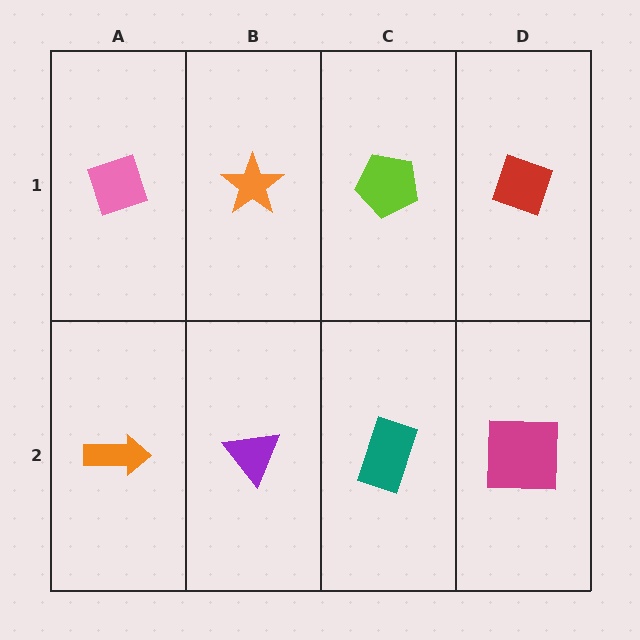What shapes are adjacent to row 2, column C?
A lime pentagon (row 1, column C), a purple triangle (row 2, column B), a magenta square (row 2, column D).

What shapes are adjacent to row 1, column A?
An orange arrow (row 2, column A), an orange star (row 1, column B).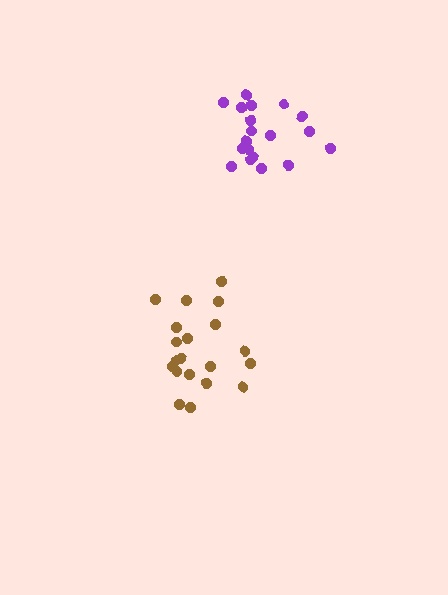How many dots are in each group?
Group 1: 19 dots, Group 2: 20 dots (39 total).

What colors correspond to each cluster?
The clusters are colored: purple, brown.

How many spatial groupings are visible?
There are 2 spatial groupings.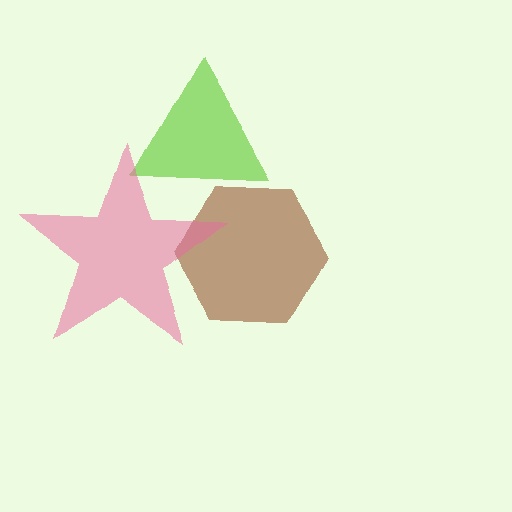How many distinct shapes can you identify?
There are 3 distinct shapes: a lime triangle, a brown hexagon, a pink star.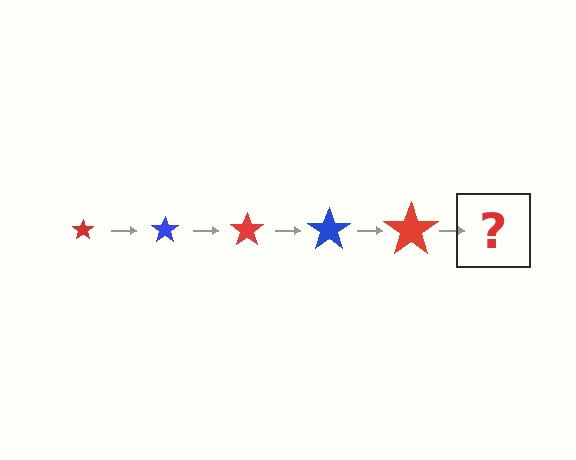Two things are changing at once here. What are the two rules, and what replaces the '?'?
The two rules are that the star grows larger each step and the color cycles through red and blue. The '?' should be a blue star, larger than the previous one.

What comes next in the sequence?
The next element should be a blue star, larger than the previous one.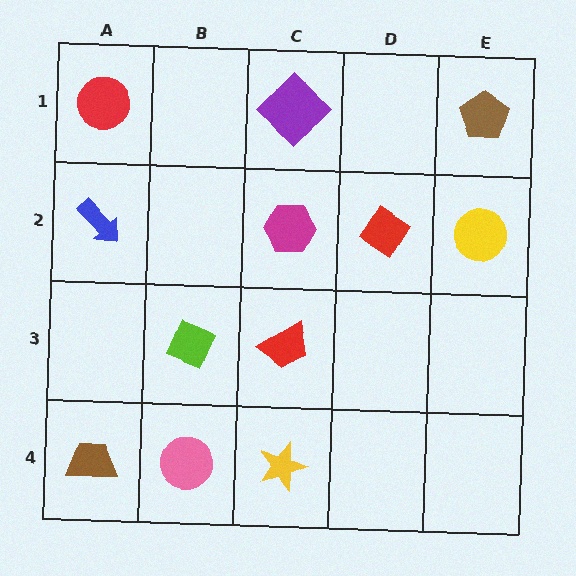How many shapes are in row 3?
2 shapes.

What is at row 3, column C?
A red trapezoid.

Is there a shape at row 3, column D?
No, that cell is empty.